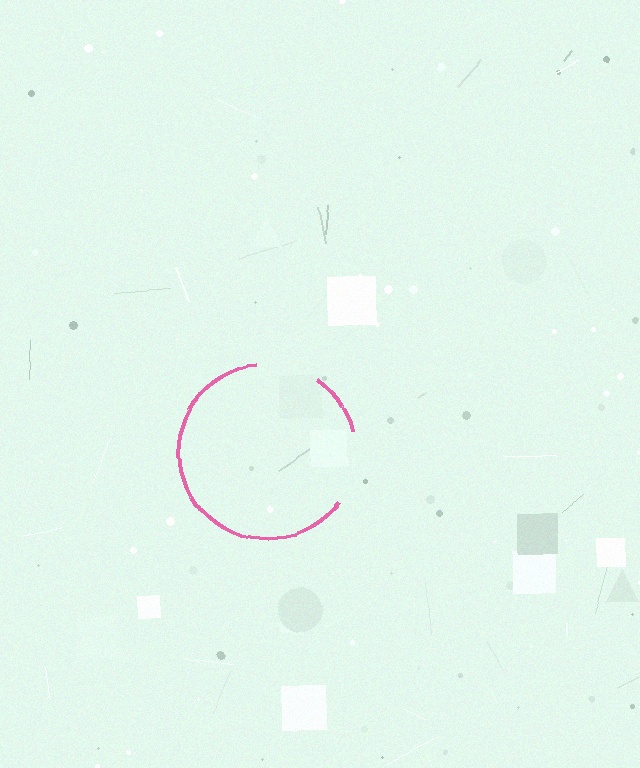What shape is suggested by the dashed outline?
The dashed outline suggests a circle.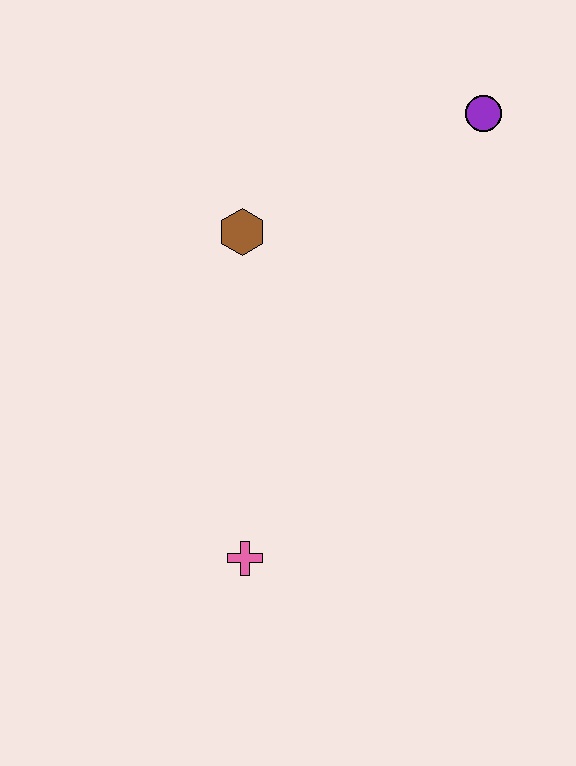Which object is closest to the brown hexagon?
The purple circle is closest to the brown hexagon.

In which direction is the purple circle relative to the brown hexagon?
The purple circle is to the right of the brown hexagon.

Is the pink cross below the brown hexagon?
Yes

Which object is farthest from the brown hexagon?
The pink cross is farthest from the brown hexagon.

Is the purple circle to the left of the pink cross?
No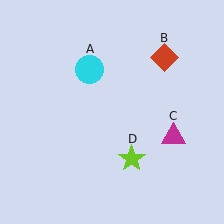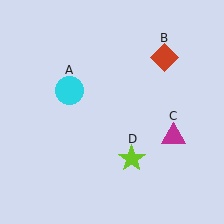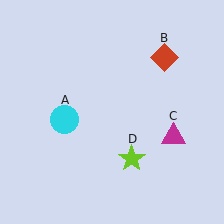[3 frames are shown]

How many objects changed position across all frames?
1 object changed position: cyan circle (object A).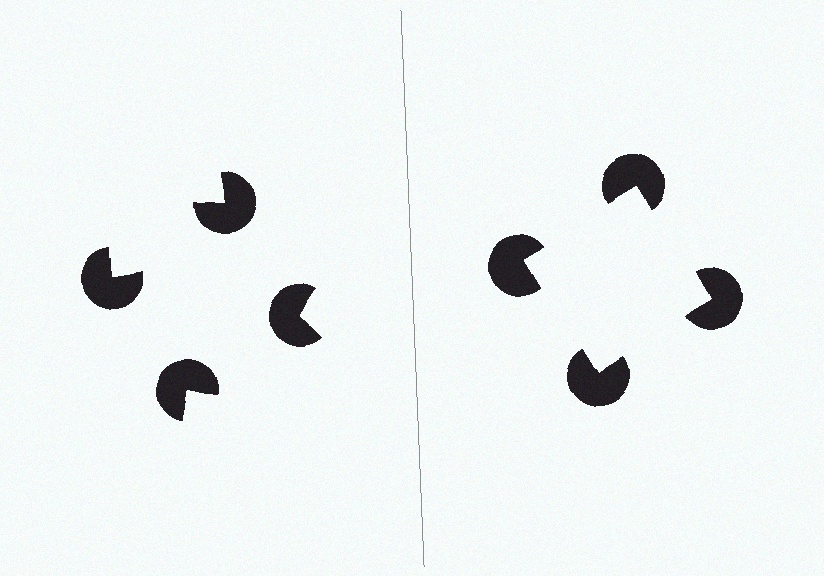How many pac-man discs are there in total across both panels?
8 — 4 on each side.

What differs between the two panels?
The pac-man discs are positioned identically on both sides; only the wedge orientations differ. On the right they align to a square; on the left they are misaligned.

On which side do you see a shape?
An illusory square appears on the right side. On the left side the wedge cuts are rotated, so no coherent shape forms.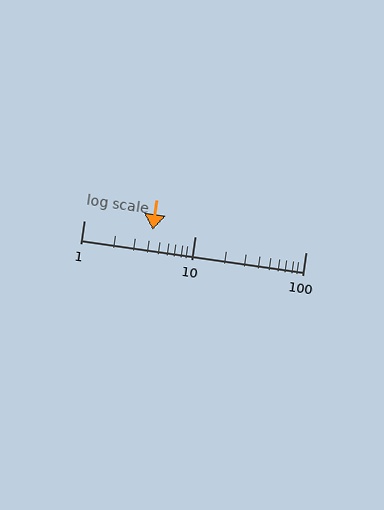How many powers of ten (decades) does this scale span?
The scale spans 2 decades, from 1 to 100.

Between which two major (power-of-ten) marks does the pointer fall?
The pointer is between 1 and 10.